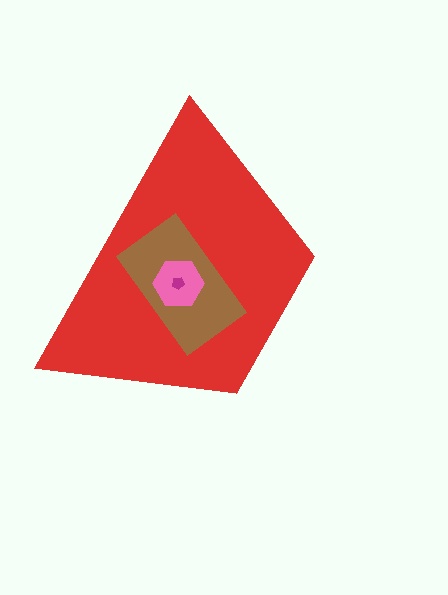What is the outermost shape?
The red trapezoid.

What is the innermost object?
The magenta pentagon.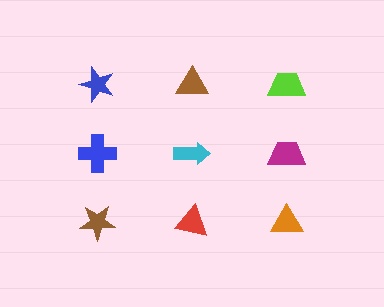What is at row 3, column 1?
A brown star.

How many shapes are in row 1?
3 shapes.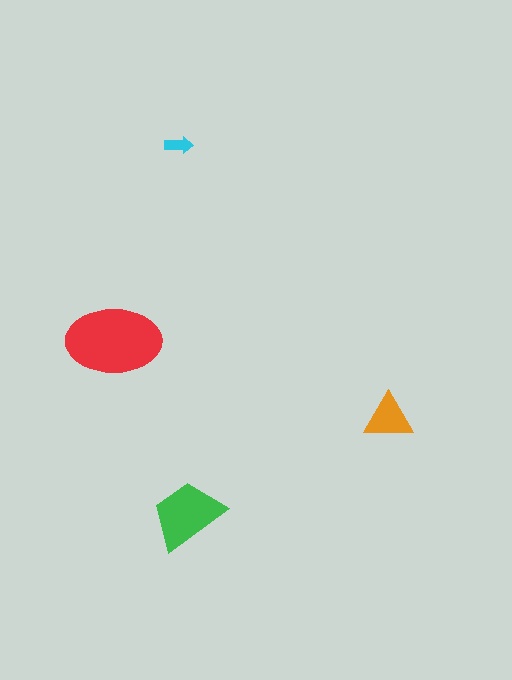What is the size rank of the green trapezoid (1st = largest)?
2nd.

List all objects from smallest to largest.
The cyan arrow, the orange triangle, the green trapezoid, the red ellipse.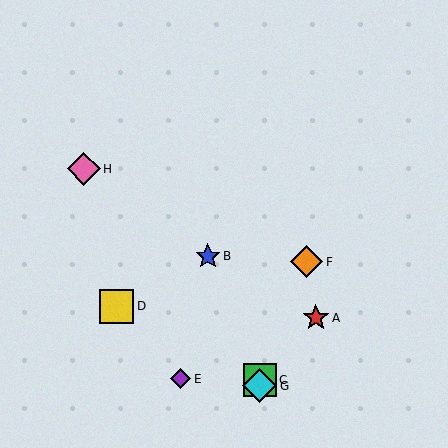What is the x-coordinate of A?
Object A is at x≈316.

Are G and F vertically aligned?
No, G is at x≈260 and F is at x≈307.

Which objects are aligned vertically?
Objects C, G are aligned vertically.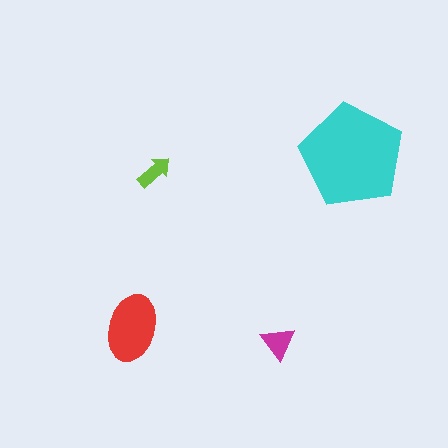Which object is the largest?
The cyan pentagon.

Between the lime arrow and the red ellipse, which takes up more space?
The red ellipse.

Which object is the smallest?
The lime arrow.